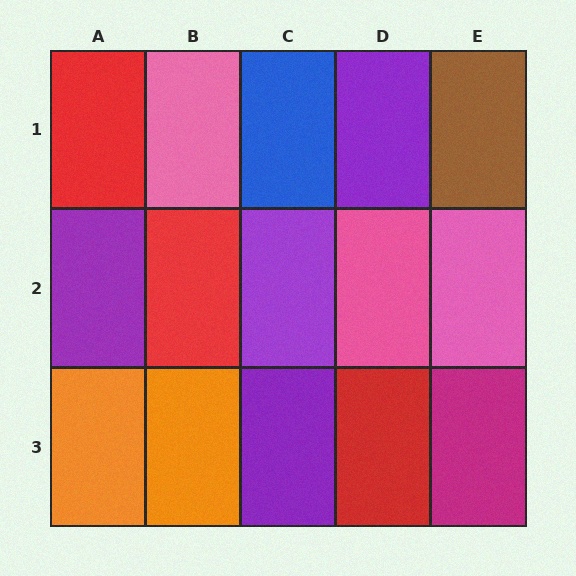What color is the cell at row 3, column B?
Orange.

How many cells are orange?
2 cells are orange.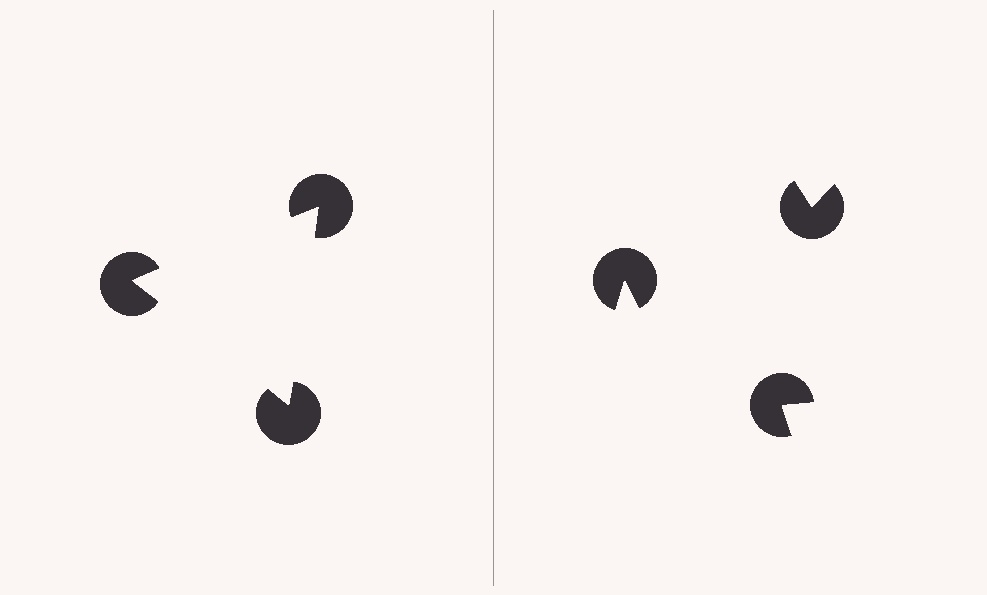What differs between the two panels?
The pac-man discs are positioned identically on both sides; only the wedge orientations differ. On the left they align to a triangle; on the right they are misaligned.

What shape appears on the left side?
An illusory triangle.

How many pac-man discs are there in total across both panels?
6 — 3 on each side.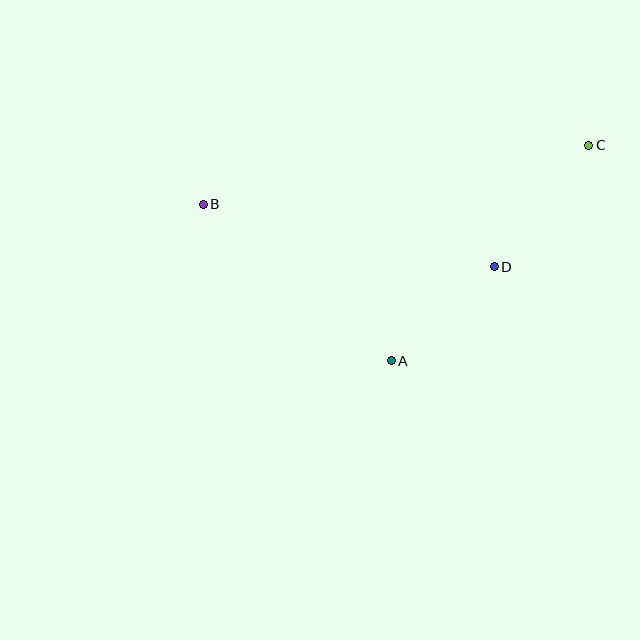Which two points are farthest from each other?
Points B and C are farthest from each other.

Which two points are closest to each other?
Points A and D are closest to each other.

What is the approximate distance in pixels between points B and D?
The distance between B and D is approximately 298 pixels.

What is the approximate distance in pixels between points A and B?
The distance between A and B is approximately 245 pixels.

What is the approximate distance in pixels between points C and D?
The distance between C and D is approximately 154 pixels.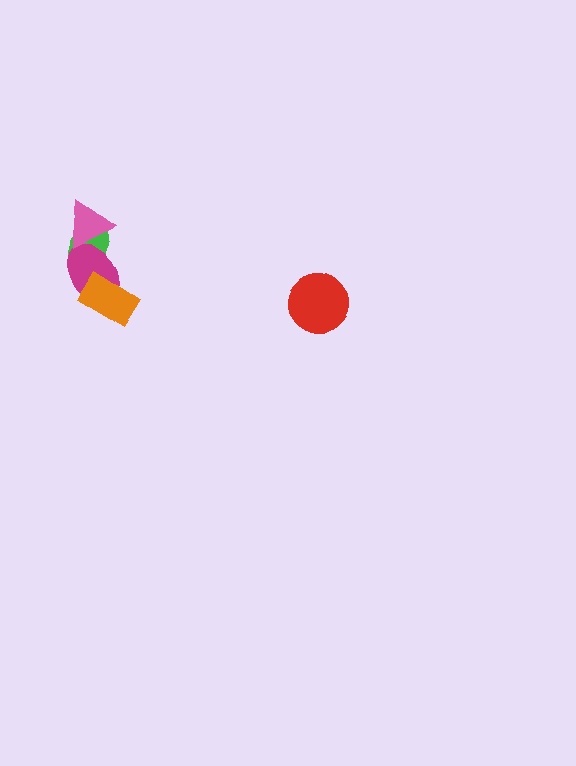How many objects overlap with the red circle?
0 objects overlap with the red circle.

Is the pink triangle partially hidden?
No, no other shape covers it.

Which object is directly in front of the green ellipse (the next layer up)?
The magenta ellipse is directly in front of the green ellipse.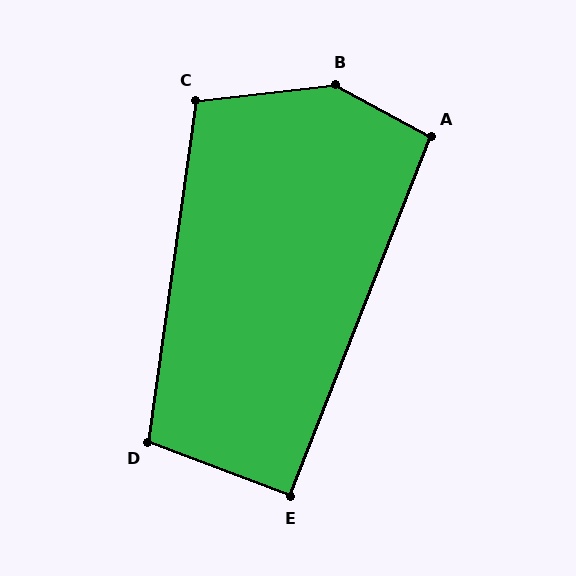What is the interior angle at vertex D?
Approximately 103 degrees (obtuse).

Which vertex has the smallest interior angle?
E, at approximately 91 degrees.